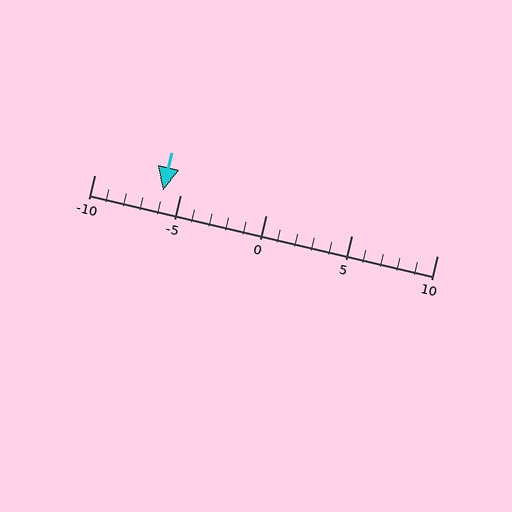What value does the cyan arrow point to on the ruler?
The cyan arrow points to approximately -6.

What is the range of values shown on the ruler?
The ruler shows values from -10 to 10.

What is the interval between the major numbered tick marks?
The major tick marks are spaced 5 units apart.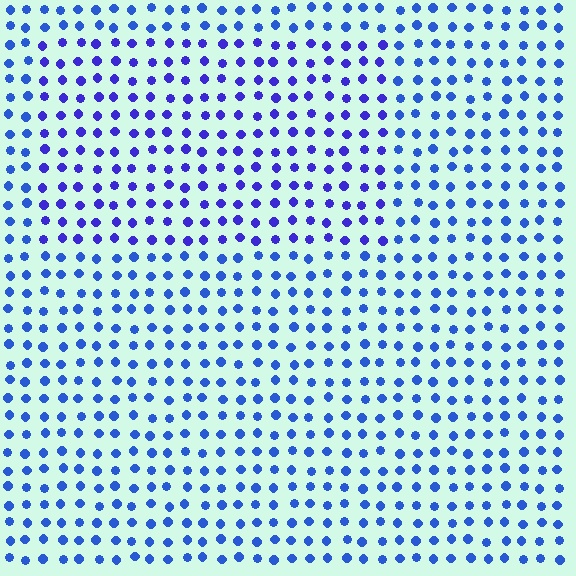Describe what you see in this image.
The image is filled with small blue elements in a uniform arrangement. A rectangle-shaped region is visible where the elements are tinted to a slightly different hue, forming a subtle color boundary.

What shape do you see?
I see a rectangle.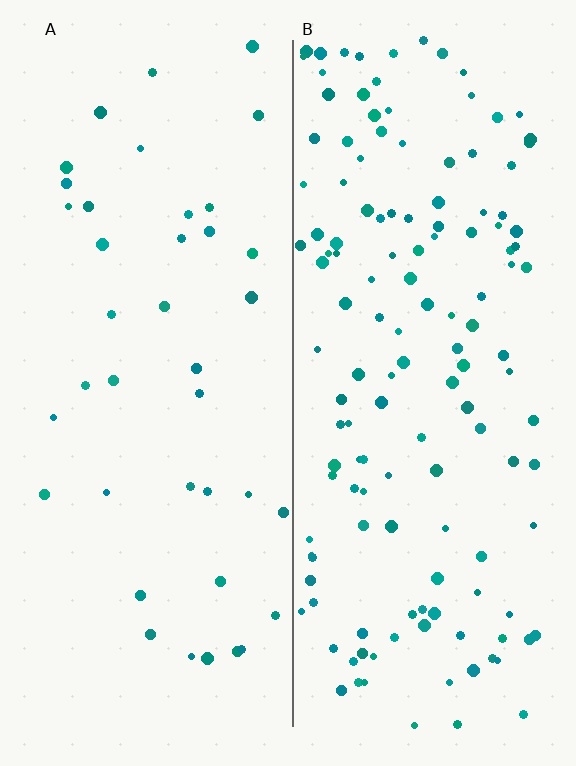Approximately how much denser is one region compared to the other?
Approximately 3.6× — region B over region A.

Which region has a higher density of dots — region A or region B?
B (the right).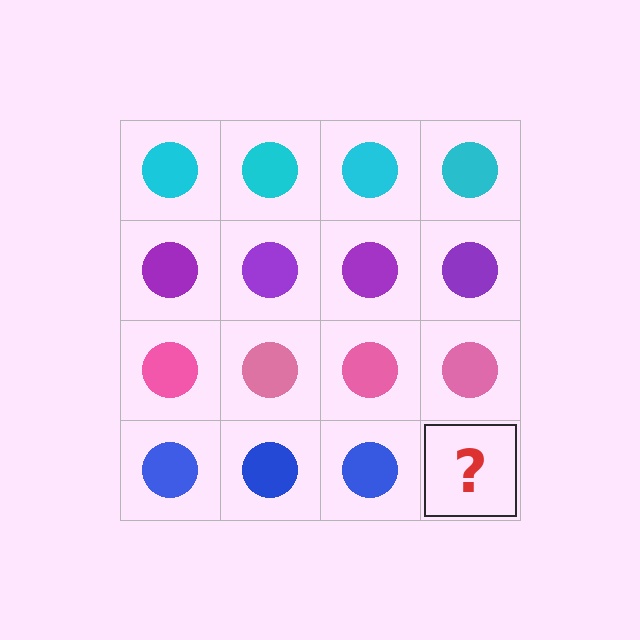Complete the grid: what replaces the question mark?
The question mark should be replaced with a blue circle.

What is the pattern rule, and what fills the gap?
The rule is that each row has a consistent color. The gap should be filled with a blue circle.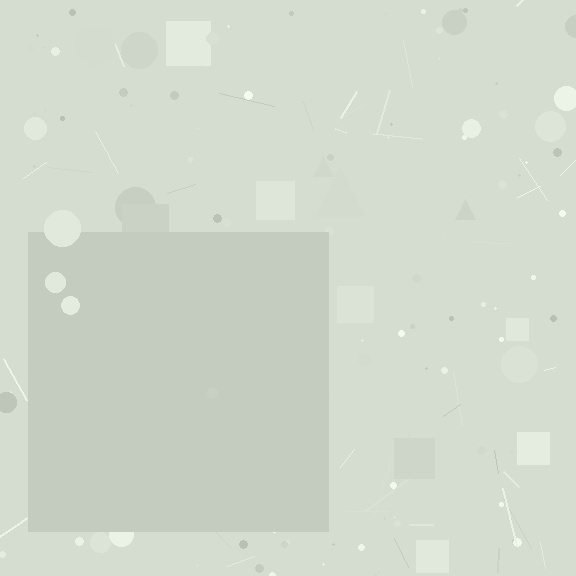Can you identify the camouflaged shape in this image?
The camouflaged shape is a square.